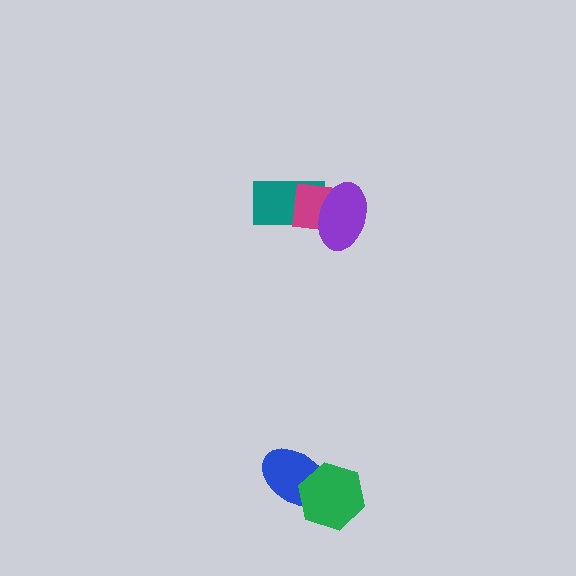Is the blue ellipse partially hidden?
Yes, it is partially covered by another shape.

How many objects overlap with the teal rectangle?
2 objects overlap with the teal rectangle.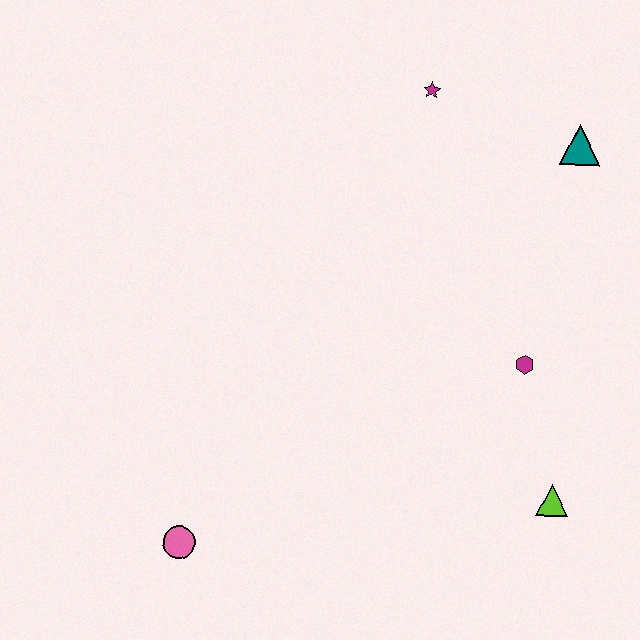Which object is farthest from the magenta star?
The pink circle is farthest from the magenta star.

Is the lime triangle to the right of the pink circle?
Yes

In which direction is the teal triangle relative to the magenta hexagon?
The teal triangle is above the magenta hexagon.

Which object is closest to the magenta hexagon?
The lime triangle is closest to the magenta hexagon.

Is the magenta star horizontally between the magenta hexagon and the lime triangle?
No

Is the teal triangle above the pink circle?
Yes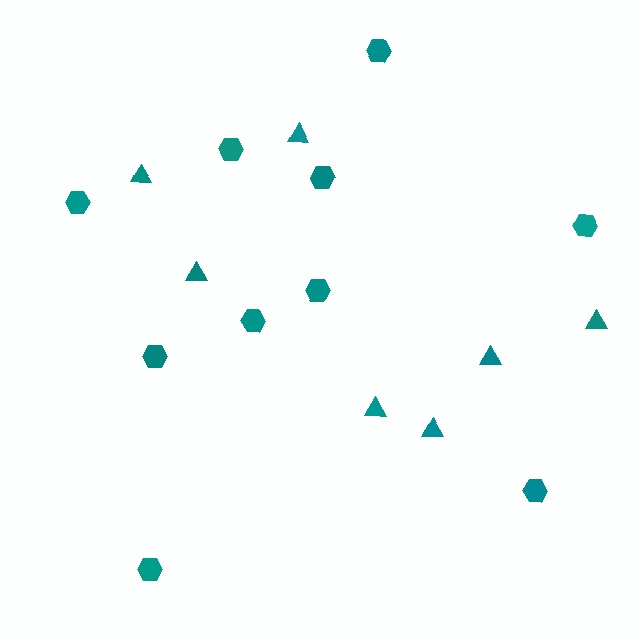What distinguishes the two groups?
There are 2 groups: one group of hexagons (10) and one group of triangles (7).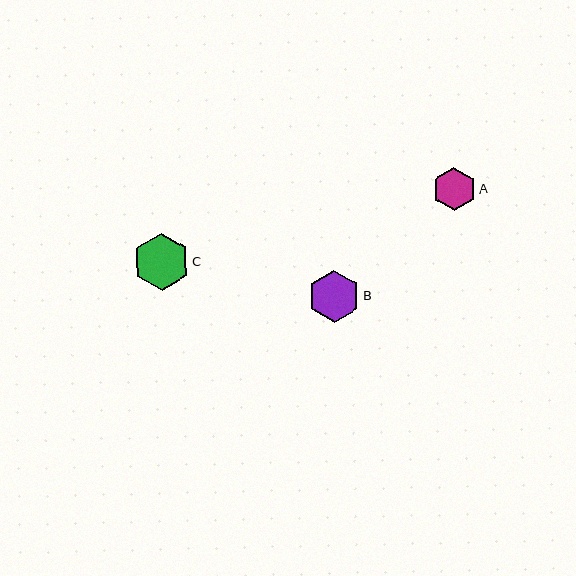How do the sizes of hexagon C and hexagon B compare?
Hexagon C and hexagon B are approximately the same size.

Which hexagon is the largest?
Hexagon C is the largest with a size of approximately 56 pixels.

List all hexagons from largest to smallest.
From largest to smallest: C, B, A.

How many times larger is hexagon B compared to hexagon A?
Hexagon B is approximately 1.2 times the size of hexagon A.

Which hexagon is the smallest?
Hexagon A is the smallest with a size of approximately 43 pixels.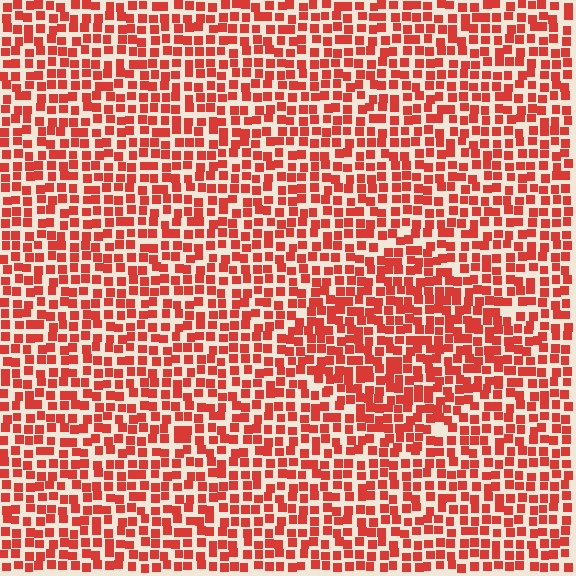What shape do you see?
I see a diamond.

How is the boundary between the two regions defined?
The boundary is defined by a change in element density (approximately 1.3x ratio). All elements are the same color, size, and shape.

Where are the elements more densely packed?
The elements are more densely packed inside the diamond boundary.